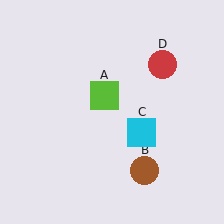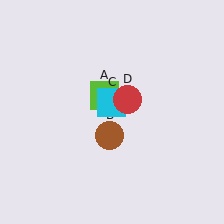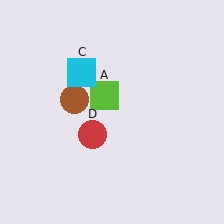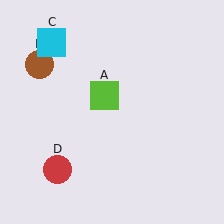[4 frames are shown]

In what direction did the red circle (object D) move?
The red circle (object D) moved down and to the left.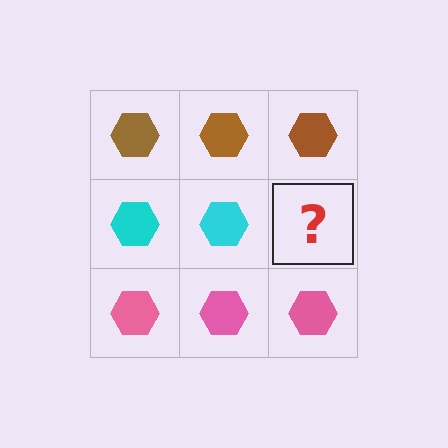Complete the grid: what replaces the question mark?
The question mark should be replaced with a cyan hexagon.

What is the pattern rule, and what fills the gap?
The rule is that each row has a consistent color. The gap should be filled with a cyan hexagon.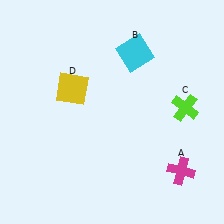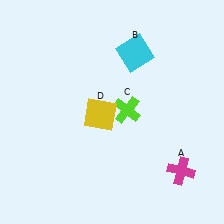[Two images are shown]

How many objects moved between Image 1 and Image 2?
2 objects moved between the two images.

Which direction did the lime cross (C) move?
The lime cross (C) moved left.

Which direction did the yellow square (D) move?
The yellow square (D) moved right.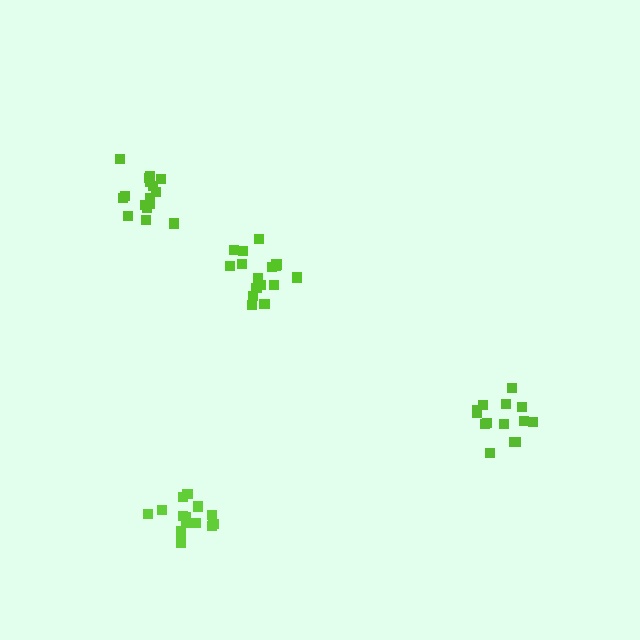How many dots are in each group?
Group 1: 16 dots, Group 2: 16 dots, Group 3: 14 dots, Group 4: 15 dots (61 total).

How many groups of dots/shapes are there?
There are 4 groups.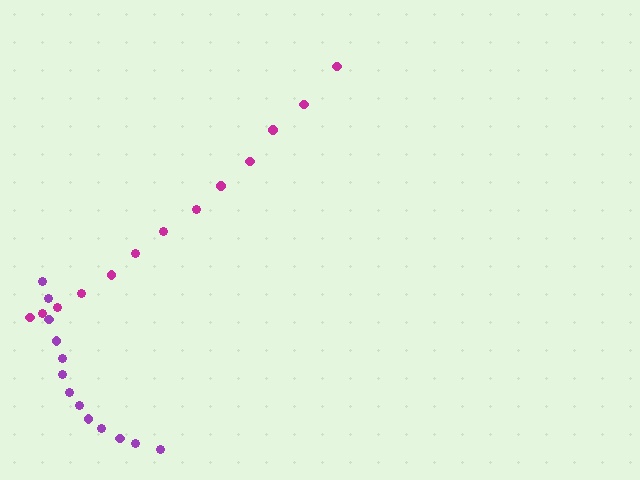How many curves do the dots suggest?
There are 2 distinct paths.